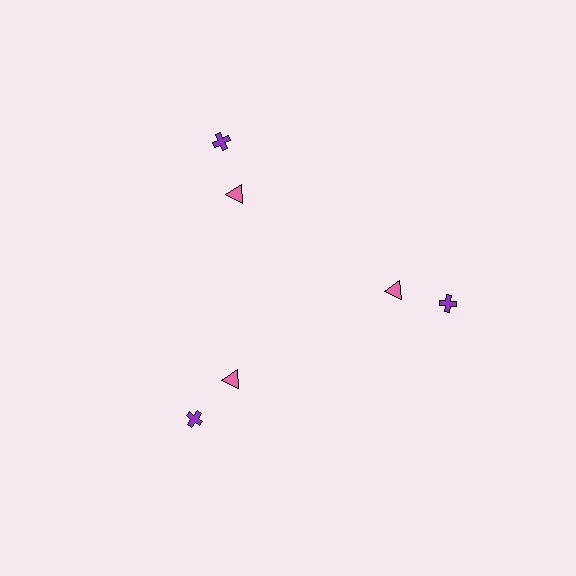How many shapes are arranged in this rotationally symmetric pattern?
There are 6 shapes, arranged in 3 groups of 2.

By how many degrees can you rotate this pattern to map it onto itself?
The pattern maps onto itself every 120 degrees of rotation.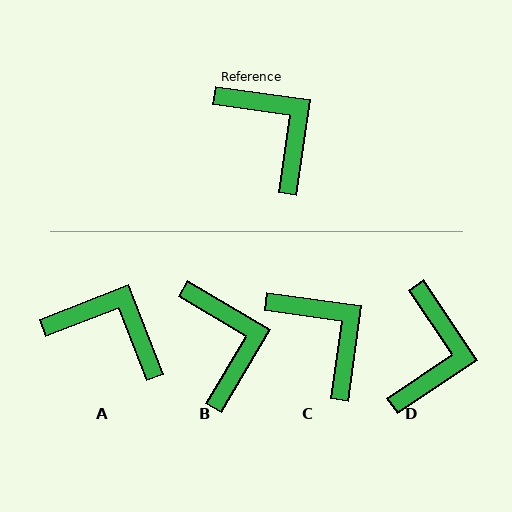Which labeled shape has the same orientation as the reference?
C.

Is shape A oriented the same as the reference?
No, it is off by about 29 degrees.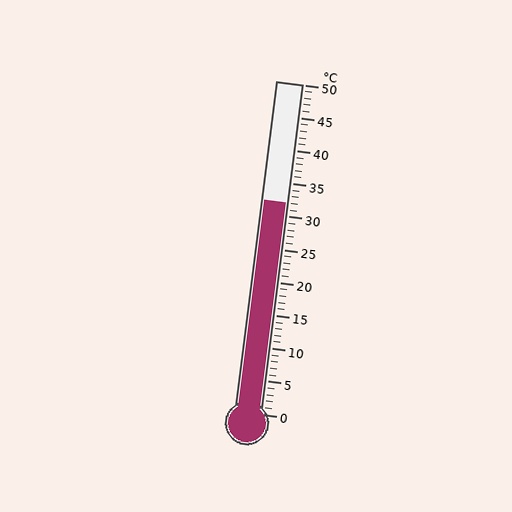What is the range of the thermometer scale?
The thermometer scale ranges from 0°C to 50°C.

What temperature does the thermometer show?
The thermometer shows approximately 32°C.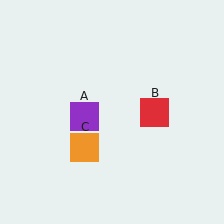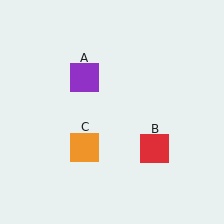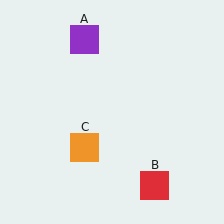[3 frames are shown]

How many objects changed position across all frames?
2 objects changed position: purple square (object A), red square (object B).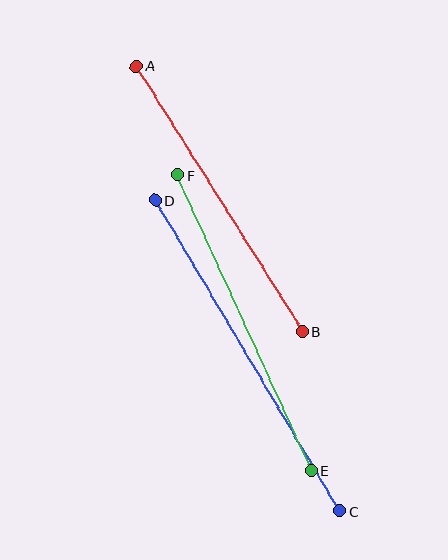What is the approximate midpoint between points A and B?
The midpoint is at approximately (219, 199) pixels.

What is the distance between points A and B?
The distance is approximately 313 pixels.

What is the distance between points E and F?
The distance is approximately 325 pixels.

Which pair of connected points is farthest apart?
Points C and D are farthest apart.